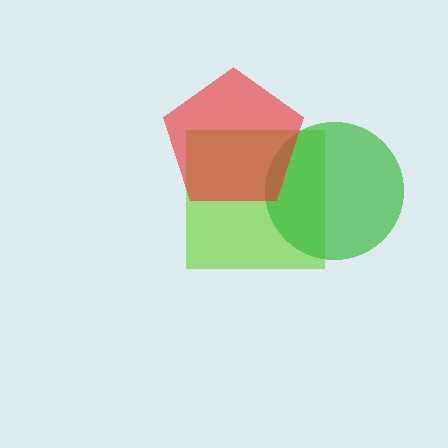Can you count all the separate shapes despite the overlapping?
Yes, there are 3 separate shapes.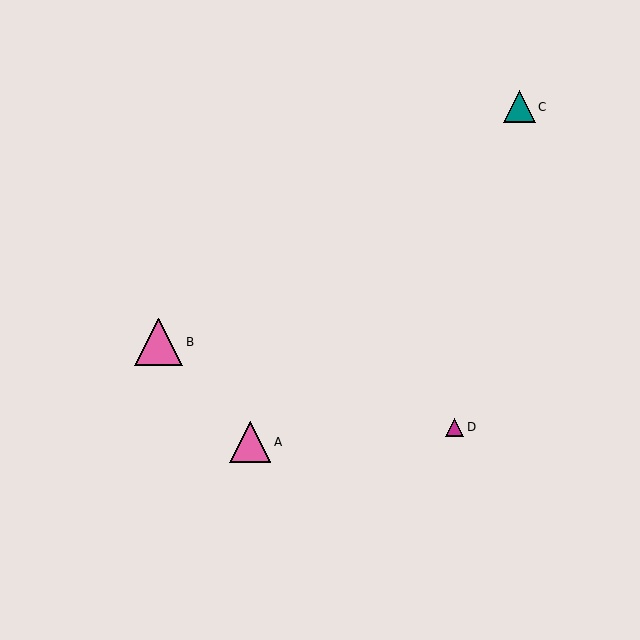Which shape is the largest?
The pink triangle (labeled B) is the largest.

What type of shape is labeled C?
Shape C is a teal triangle.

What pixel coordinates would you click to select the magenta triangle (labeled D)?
Click at (455, 427) to select the magenta triangle D.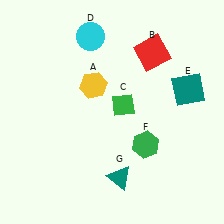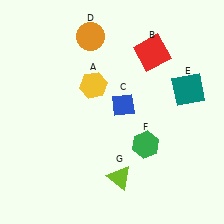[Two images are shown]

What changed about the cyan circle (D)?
In Image 1, D is cyan. In Image 2, it changed to orange.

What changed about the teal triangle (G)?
In Image 1, G is teal. In Image 2, it changed to lime.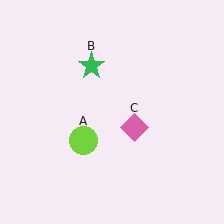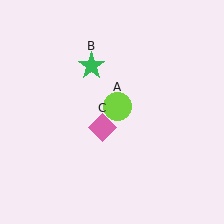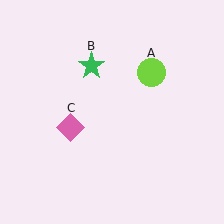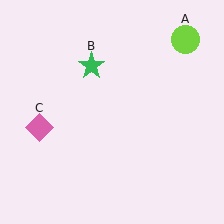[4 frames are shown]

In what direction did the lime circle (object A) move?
The lime circle (object A) moved up and to the right.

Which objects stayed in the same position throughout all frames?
Green star (object B) remained stationary.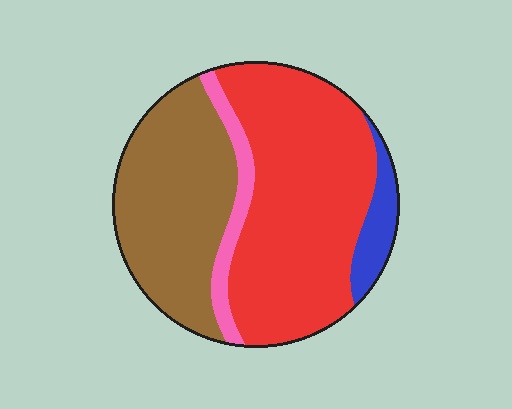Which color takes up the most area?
Red, at roughly 50%.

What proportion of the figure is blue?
Blue covers roughly 5% of the figure.